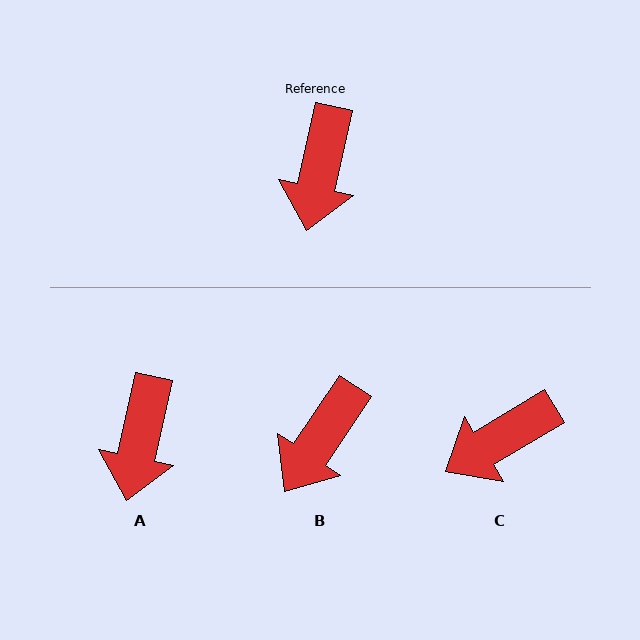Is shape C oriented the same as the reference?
No, it is off by about 46 degrees.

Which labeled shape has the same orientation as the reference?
A.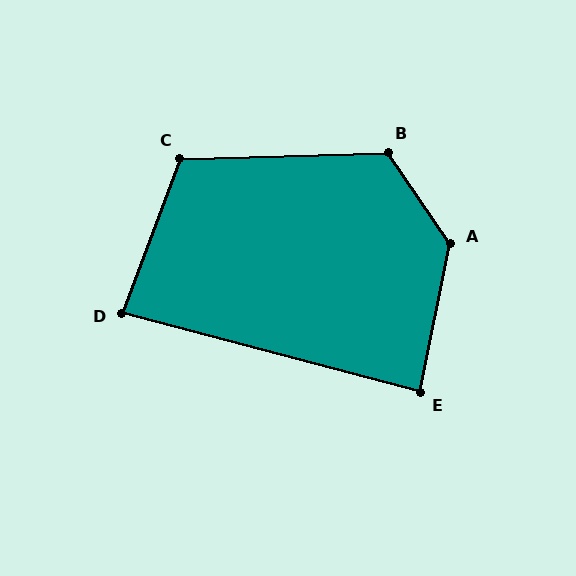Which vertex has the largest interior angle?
A, at approximately 134 degrees.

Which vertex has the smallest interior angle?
D, at approximately 84 degrees.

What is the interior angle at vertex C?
Approximately 112 degrees (obtuse).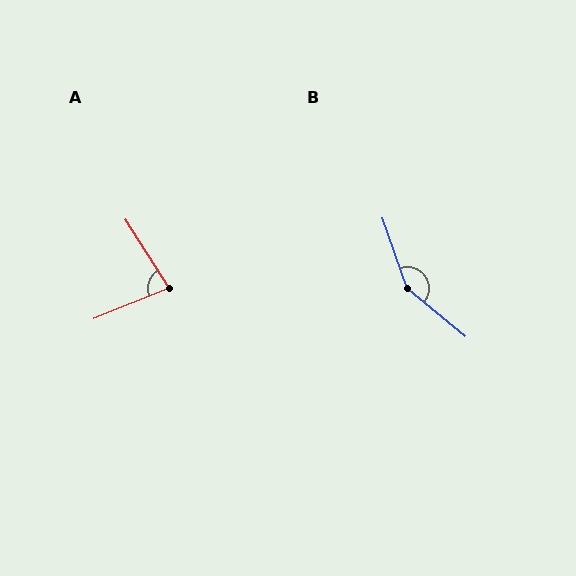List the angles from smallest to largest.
A (79°), B (149°).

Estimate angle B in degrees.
Approximately 149 degrees.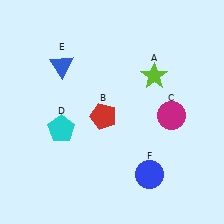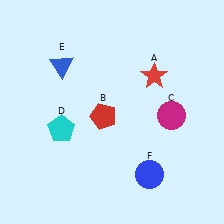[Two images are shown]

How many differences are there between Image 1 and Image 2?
There is 1 difference between the two images.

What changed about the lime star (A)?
In Image 1, A is lime. In Image 2, it changed to red.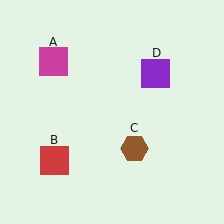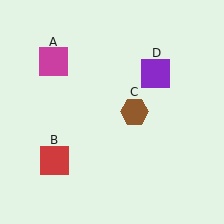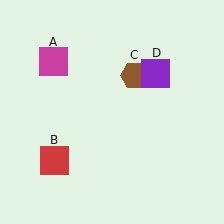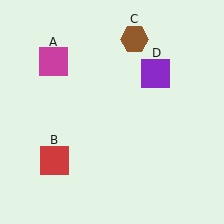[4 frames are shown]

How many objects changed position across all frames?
1 object changed position: brown hexagon (object C).